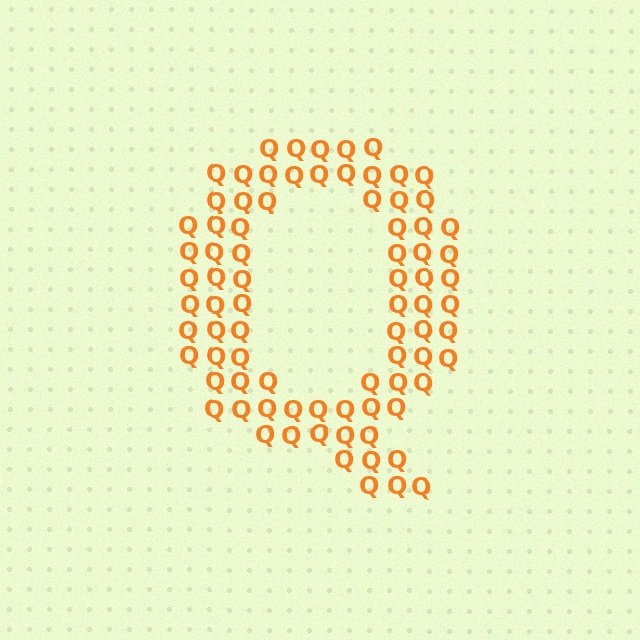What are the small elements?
The small elements are letter Q's.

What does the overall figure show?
The overall figure shows the letter Q.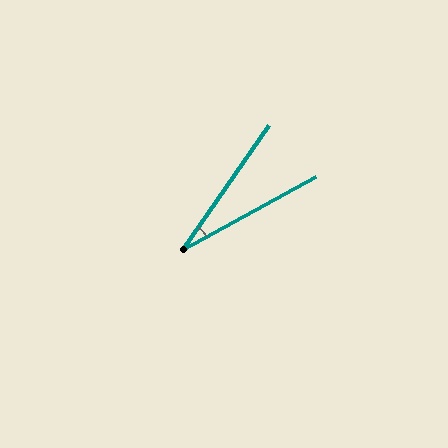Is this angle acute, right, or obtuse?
It is acute.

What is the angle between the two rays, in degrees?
Approximately 26 degrees.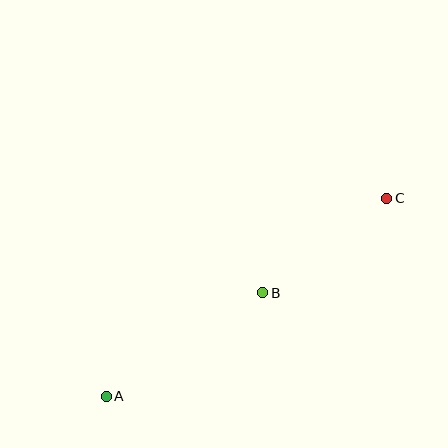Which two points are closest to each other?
Points B and C are closest to each other.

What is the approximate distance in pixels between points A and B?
The distance between A and B is approximately 188 pixels.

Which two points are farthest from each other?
Points A and C are farthest from each other.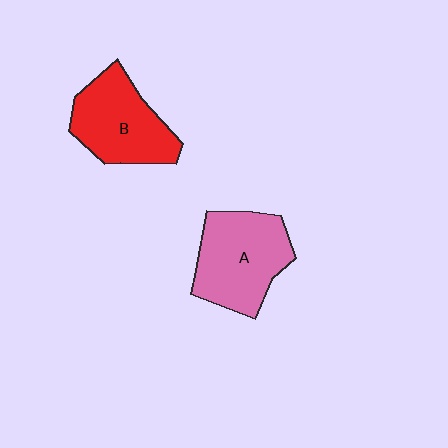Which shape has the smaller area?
Shape B (red).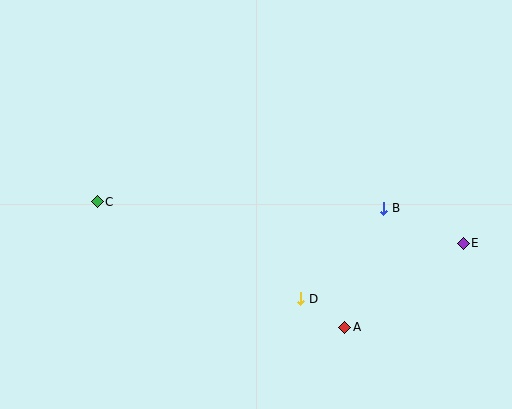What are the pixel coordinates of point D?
Point D is at (301, 299).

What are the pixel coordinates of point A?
Point A is at (345, 327).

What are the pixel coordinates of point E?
Point E is at (463, 243).